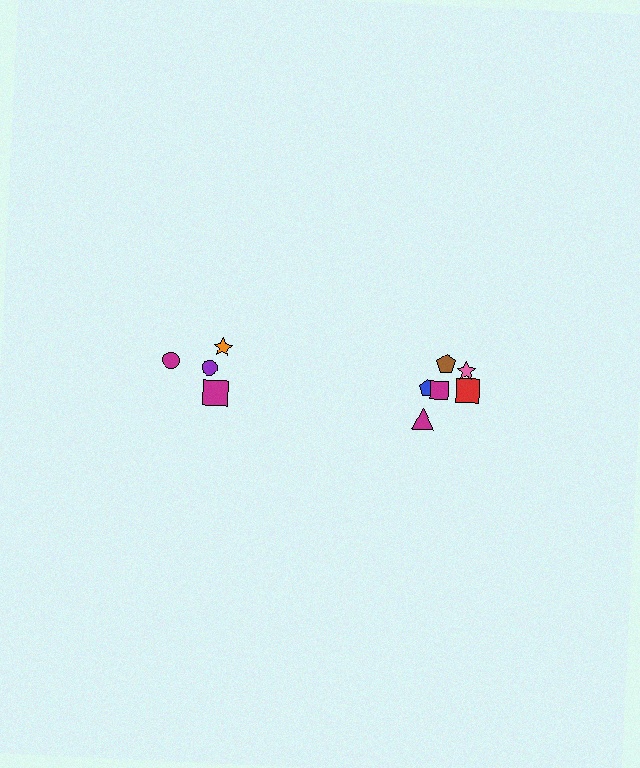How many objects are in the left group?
There are 4 objects.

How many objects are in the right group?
There are 6 objects.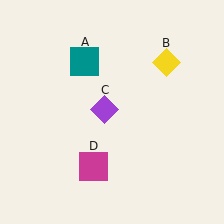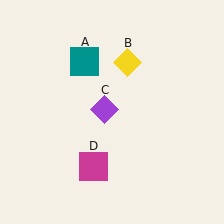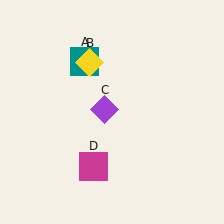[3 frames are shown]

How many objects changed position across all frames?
1 object changed position: yellow diamond (object B).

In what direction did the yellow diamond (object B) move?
The yellow diamond (object B) moved left.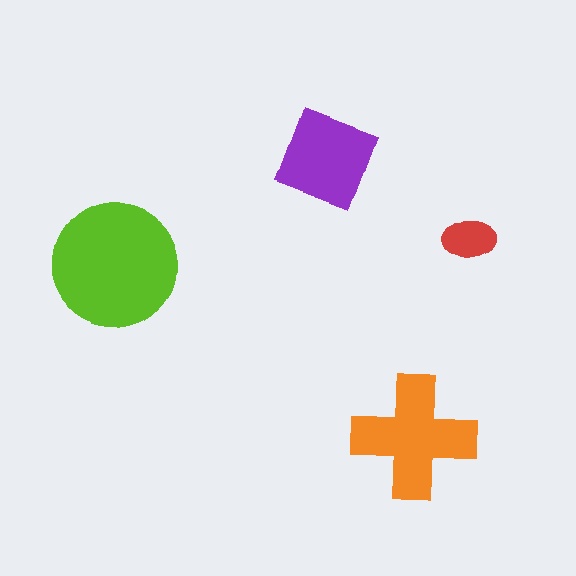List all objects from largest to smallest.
The lime circle, the orange cross, the purple diamond, the red ellipse.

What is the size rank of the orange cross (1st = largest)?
2nd.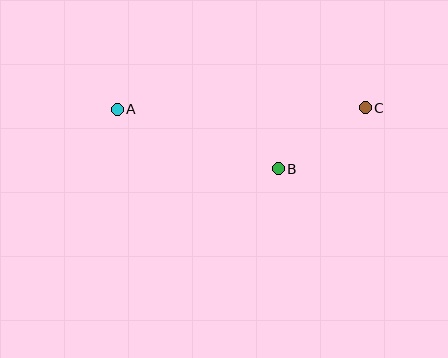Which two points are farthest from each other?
Points A and C are farthest from each other.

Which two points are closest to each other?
Points B and C are closest to each other.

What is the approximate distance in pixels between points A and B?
The distance between A and B is approximately 172 pixels.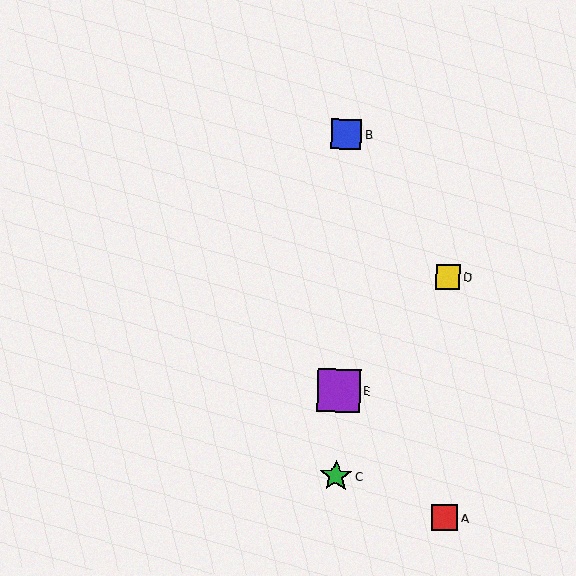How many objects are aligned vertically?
3 objects (B, C, E) are aligned vertically.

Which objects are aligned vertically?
Objects B, C, E are aligned vertically.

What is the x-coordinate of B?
Object B is at x≈347.